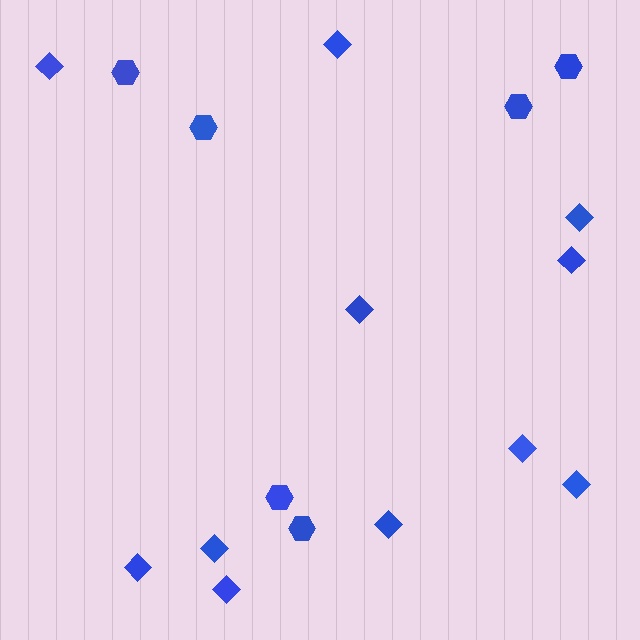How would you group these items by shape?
There are 2 groups: one group of hexagons (6) and one group of diamonds (11).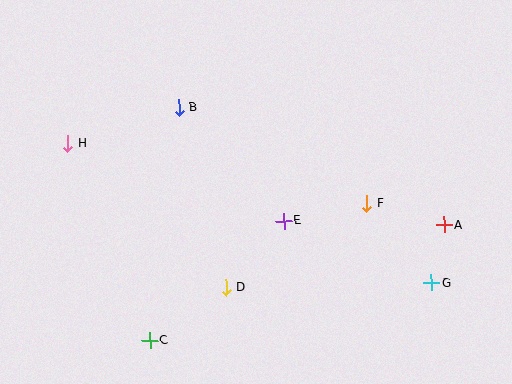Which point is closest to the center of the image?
Point E at (284, 221) is closest to the center.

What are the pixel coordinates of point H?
Point H is at (68, 144).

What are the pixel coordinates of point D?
Point D is at (226, 287).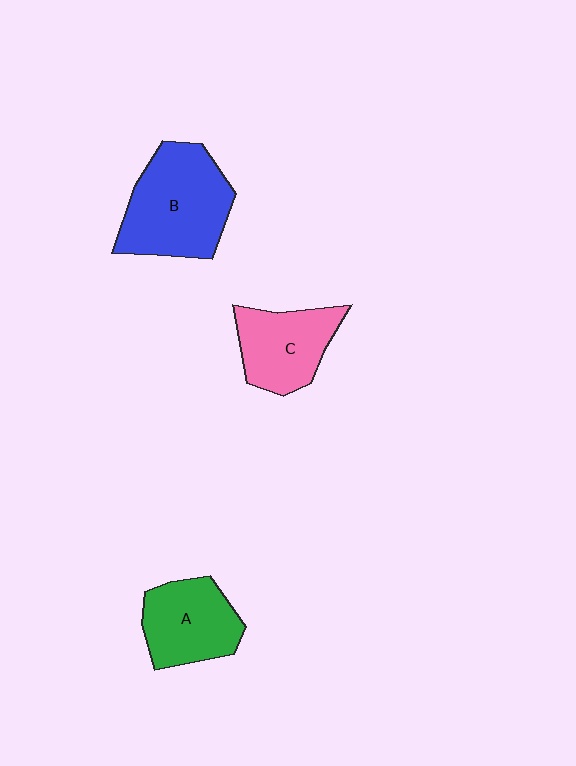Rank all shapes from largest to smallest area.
From largest to smallest: B (blue), A (green), C (pink).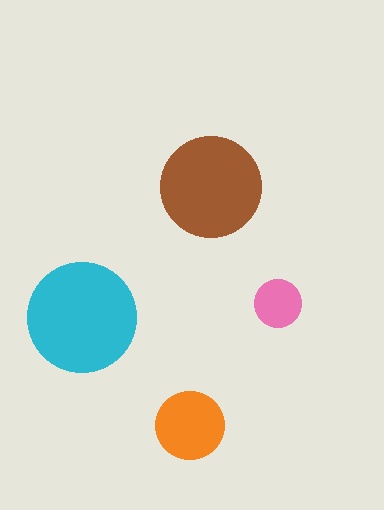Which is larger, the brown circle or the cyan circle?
The cyan one.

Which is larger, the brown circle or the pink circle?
The brown one.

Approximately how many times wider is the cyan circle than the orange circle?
About 1.5 times wider.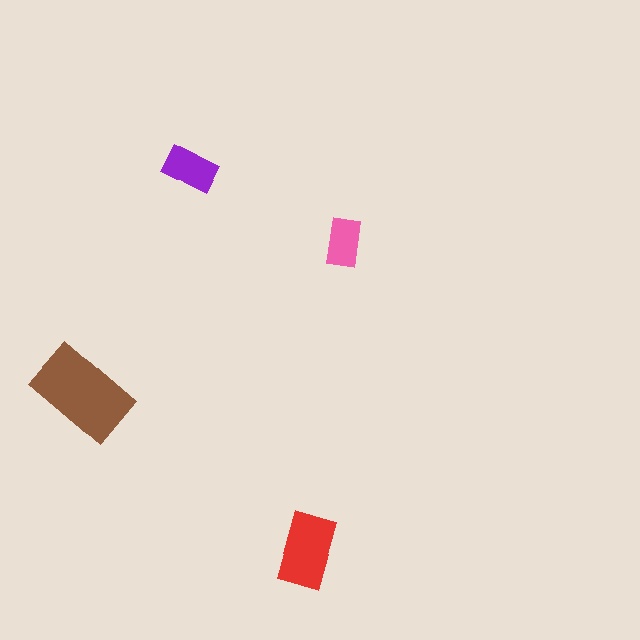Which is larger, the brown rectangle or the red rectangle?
The brown one.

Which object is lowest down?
The red rectangle is bottommost.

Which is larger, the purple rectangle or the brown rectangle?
The brown one.